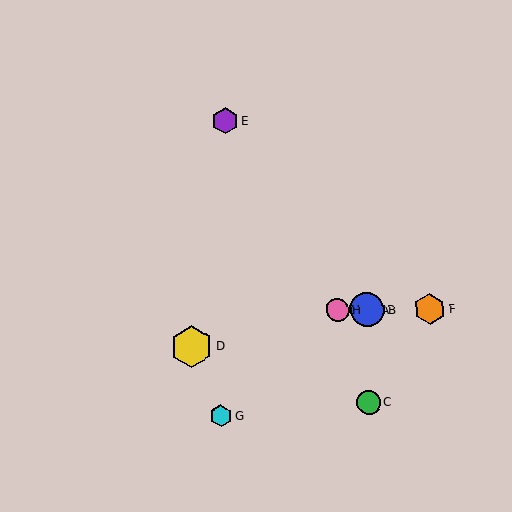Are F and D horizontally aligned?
No, F is at y≈309 and D is at y≈346.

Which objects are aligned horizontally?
Objects A, B, F, H are aligned horizontally.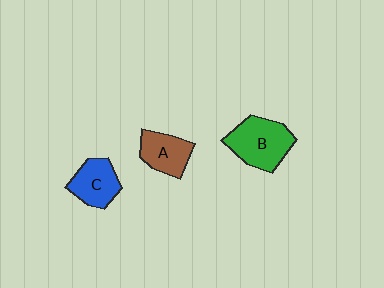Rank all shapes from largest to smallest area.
From largest to smallest: B (green), C (blue), A (brown).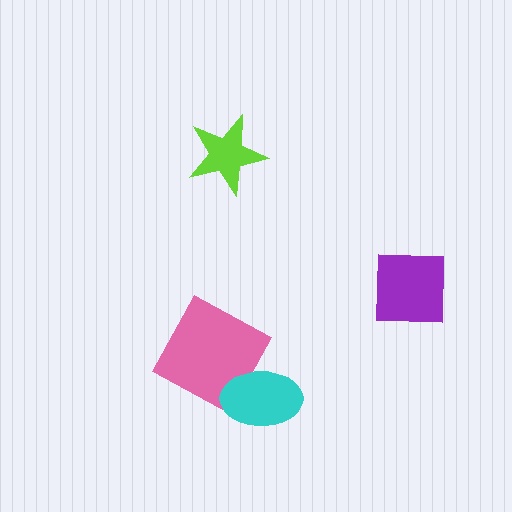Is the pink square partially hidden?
Yes, it is partially covered by another shape.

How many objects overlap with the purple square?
0 objects overlap with the purple square.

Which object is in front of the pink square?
The cyan ellipse is in front of the pink square.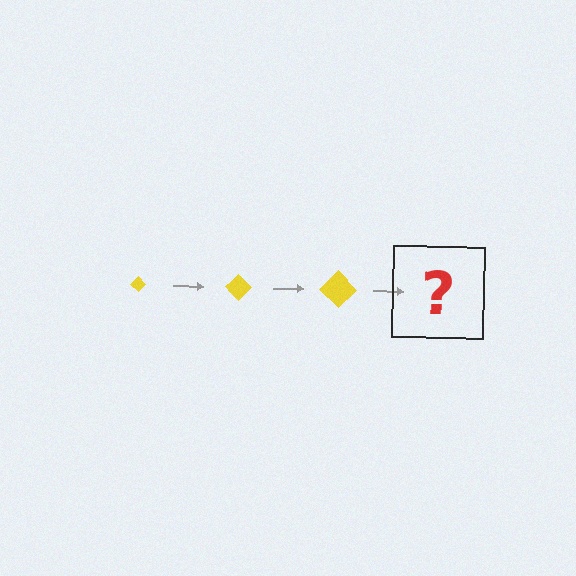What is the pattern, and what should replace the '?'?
The pattern is that the diamond gets progressively larger each step. The '?' should be a yellow diamond, larger than the previous one.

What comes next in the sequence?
The next element should be a yellow diamond, larger than the previous one.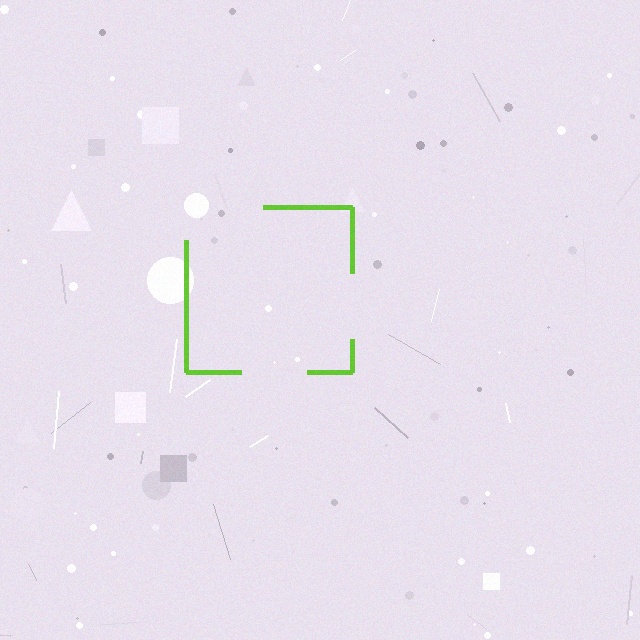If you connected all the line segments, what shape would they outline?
They would outline a square.